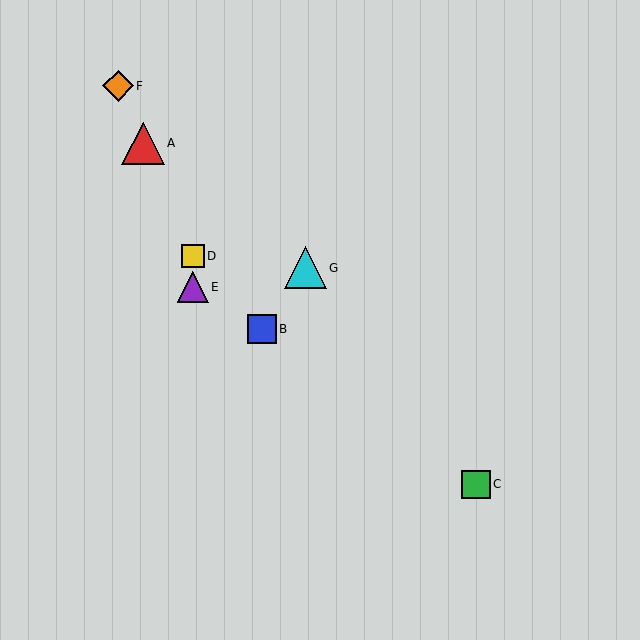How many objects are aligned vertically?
2 objects (D, E) are aligned vertically.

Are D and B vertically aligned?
No, D is at x≈193 and B is at x≈262.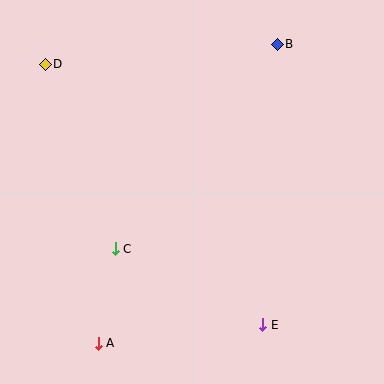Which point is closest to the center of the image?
Point C at (115, 249) is closest to the center.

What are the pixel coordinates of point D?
Point D is at (45, 64).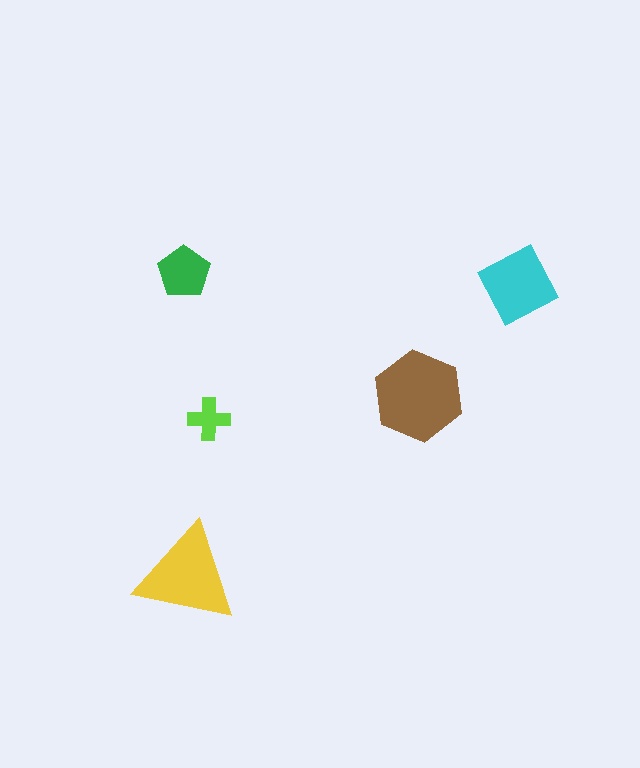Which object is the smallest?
The lime cross.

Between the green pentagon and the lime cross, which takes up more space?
The green pentagon.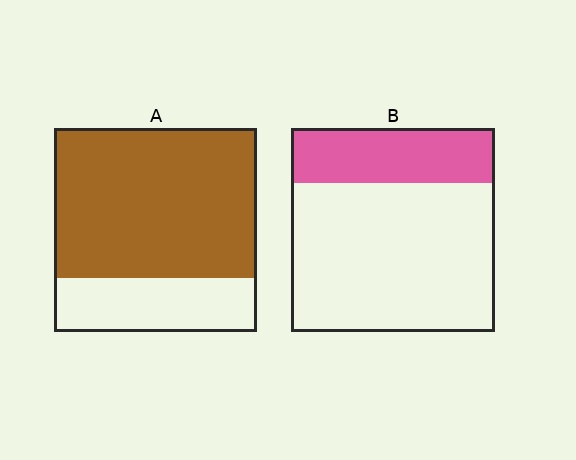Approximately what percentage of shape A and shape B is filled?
A is approximately 75% and B is approximately 25%.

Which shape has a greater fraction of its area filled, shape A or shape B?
Shape A.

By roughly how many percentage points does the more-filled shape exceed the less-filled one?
By roughly 45 percentage points (A over B).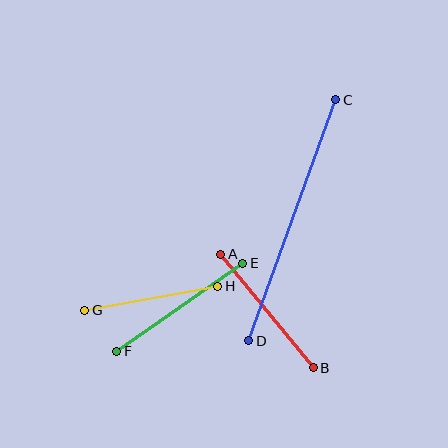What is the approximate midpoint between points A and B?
The midpoint is at approximately (267, 311) pixels.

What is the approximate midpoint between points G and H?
The midpoint is at approximately (151, 298) pixels.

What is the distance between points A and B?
The distance is approximately 147 pixels.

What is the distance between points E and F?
The distance is approximately 154 pixels.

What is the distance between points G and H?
The distance is approximately 135 pixels.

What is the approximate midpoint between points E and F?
The midpoint is at approximately (180, 307) pixels.